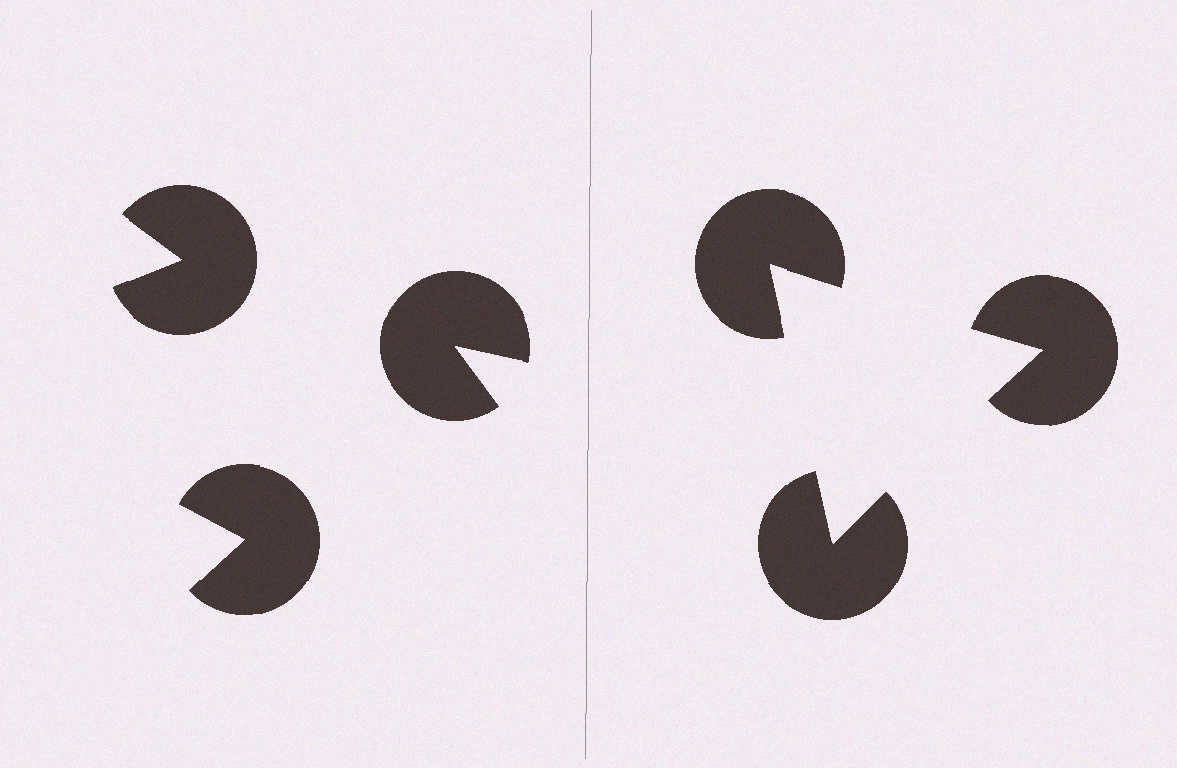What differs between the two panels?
The pac-man discs are positioned identically on both sides; only the wedge orientations differ. On the right they align to a triangle; on the left they are misaligned.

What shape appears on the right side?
An illusory triangle.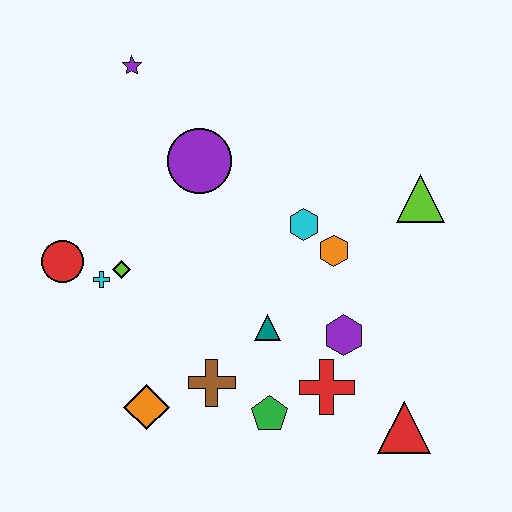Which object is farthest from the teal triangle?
The purple star is farthest from the teal triangle.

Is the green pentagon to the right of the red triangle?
No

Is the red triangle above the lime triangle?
No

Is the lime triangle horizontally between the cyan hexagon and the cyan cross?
No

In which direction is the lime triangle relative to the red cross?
The lime triangle is above the red cross.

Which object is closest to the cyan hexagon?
The orange hexagon is closest to the cyan hexagon.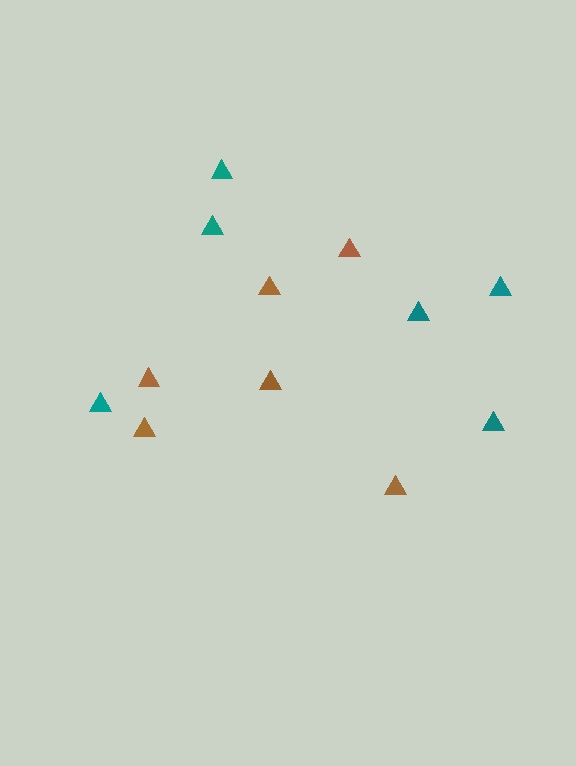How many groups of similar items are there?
There are 2 groups: one group of teal triangles (6) and one group of brown triangles (6).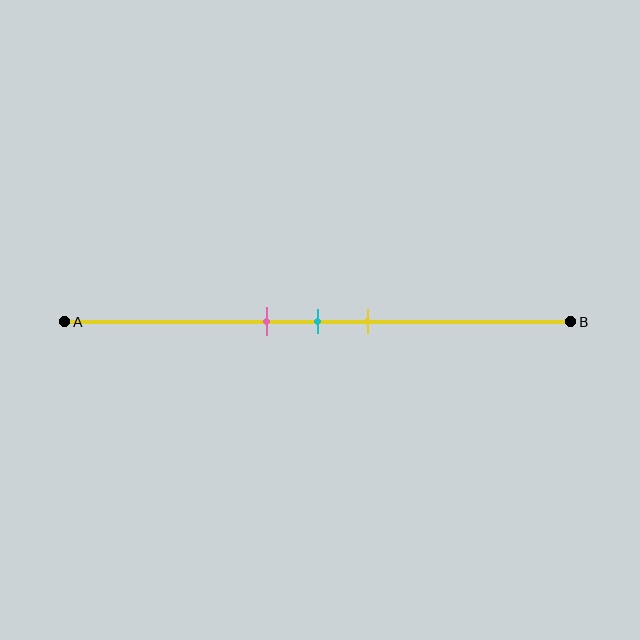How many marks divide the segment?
There are 3 marks dividing the segment.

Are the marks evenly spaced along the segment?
Yes, the marks are approximately evenly spaced.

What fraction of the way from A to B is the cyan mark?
The cyan mark is approximately 50% (0.5) of the way from A to B.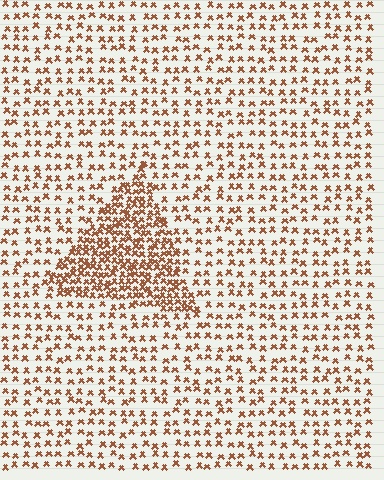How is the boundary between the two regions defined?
The boundary is defined by a change in element density (approximately 2.4x ratio). All elements are the same color, size, and shape.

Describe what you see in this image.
The image contains small brown elements arranged at two different densities. A triangle-shaped region is visible where the elements are more densely packed than the surrounding area.